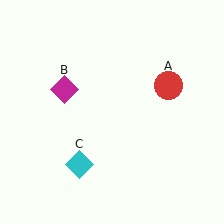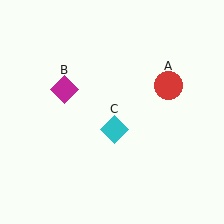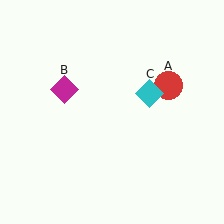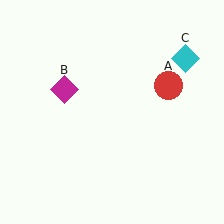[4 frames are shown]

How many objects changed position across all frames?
1 object changed position: cyan diamond (object C).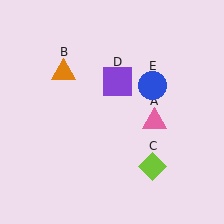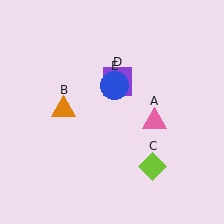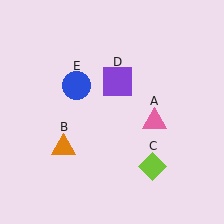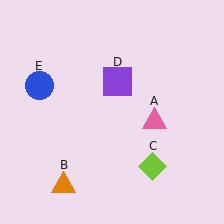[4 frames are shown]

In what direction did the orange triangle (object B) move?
The orange triangle (object B) moved down.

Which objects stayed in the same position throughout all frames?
Pink triangle (object A) and lime diamond (object C) and purple square (object D) remained stationary.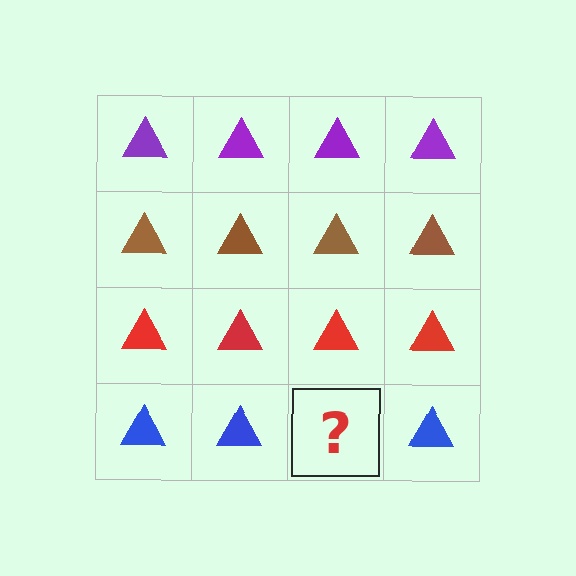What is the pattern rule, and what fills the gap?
The rule is that each row has a consistent color. The gap should be filled with a blue triangle.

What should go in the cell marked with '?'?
The missing cell should contain a blue triangle.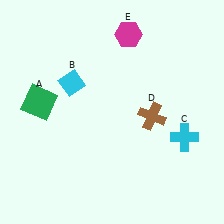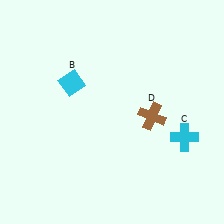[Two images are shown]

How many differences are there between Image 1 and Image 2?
There are 2 differences between the two images.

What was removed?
The magenta hexagon (E), the green square (A) were removed in Image 2.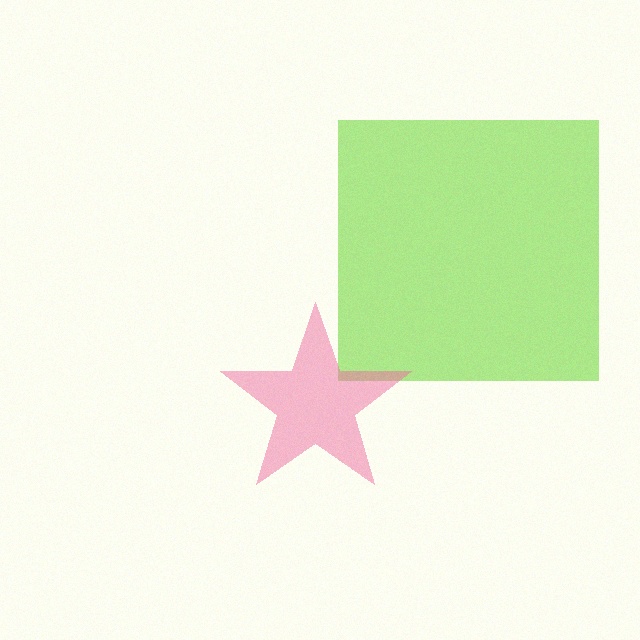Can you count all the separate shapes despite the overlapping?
Yes, there are 2 separate shapes.